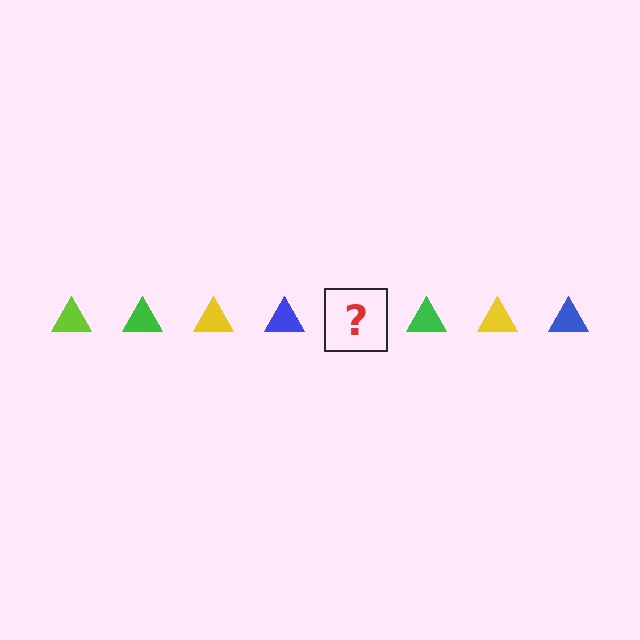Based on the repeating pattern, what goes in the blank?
The blank should be a lime triangle.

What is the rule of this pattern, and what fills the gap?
The rule is that the pattern cycles through lime, green, yellow, blue triangles. The gap should be filled with a lime triangle.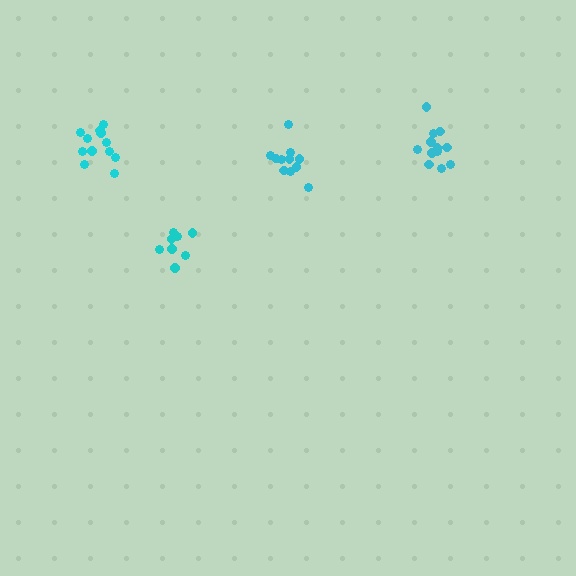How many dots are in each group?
Group 1: 11 dots, Group 2: 12 dots, Group 3: 12 dots, Group 4: 8 dots (43 total).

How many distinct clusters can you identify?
There are 4 distinct clusters.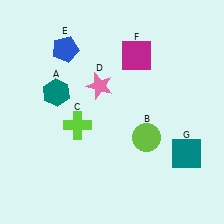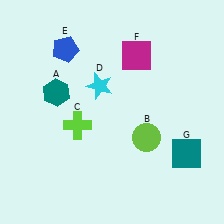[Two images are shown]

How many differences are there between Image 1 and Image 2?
There is 1 difference between the two images.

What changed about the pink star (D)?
In Image 1, D is pink. In Image 2, it changed to cyan.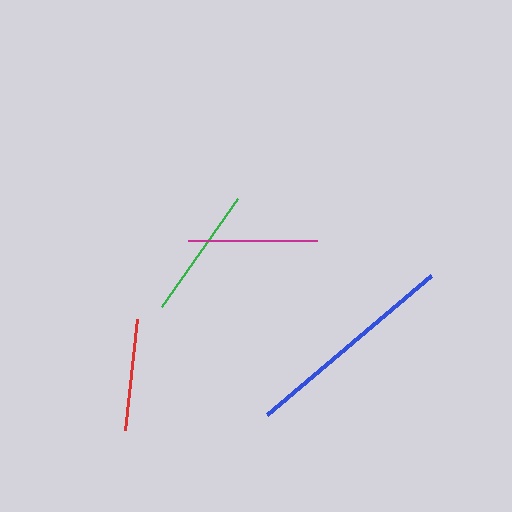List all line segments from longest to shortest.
From longest to shortest: blue, green, magenta, red.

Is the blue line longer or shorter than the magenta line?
The blue line is longer than the magenta line.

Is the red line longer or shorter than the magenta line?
The magenta line is longer than the red line.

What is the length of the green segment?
The green segment is approximately 132 pixels long.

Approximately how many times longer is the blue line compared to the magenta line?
The blue line is approximately 1.7 times the length of the magenta line.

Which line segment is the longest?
The blue line is the longest at approximately 215 pixels.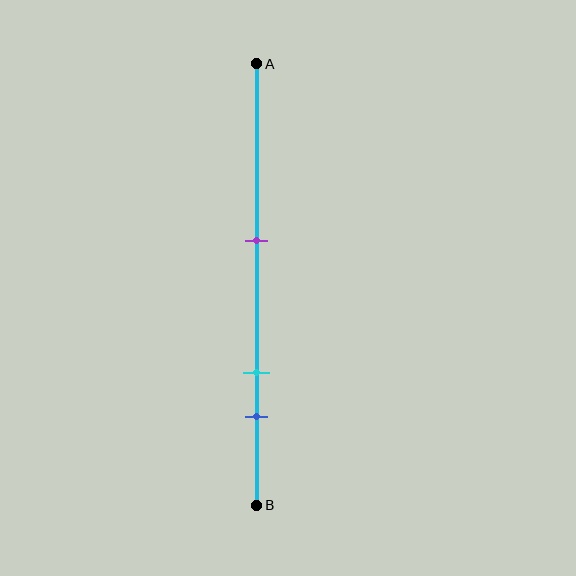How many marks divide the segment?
There are 3 marks dividing the segment.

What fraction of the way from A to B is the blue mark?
The blue mark is approximately 80% (0.8) of the way from A to B.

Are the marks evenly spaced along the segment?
No, the marks are not evenly spaced.